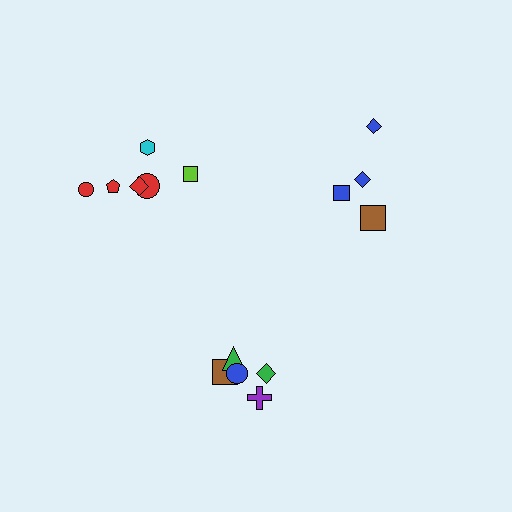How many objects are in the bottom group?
There are 5 objects.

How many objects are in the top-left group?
There are 6 objects.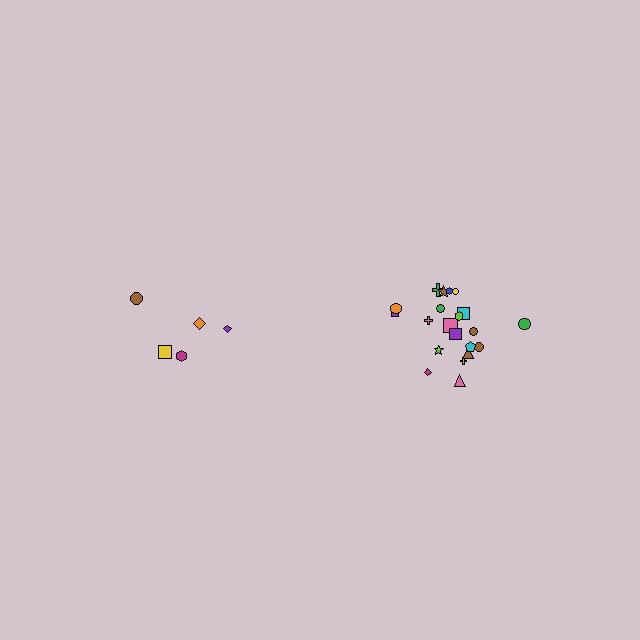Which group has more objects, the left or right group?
The right group.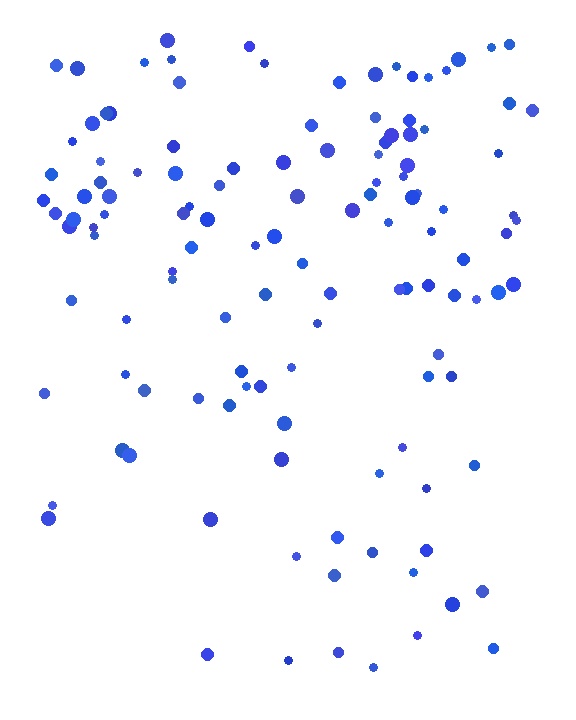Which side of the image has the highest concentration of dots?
The top.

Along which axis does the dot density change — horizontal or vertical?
Vertical.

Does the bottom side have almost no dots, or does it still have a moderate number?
Still a moderate number, just noticeably fewer than the top.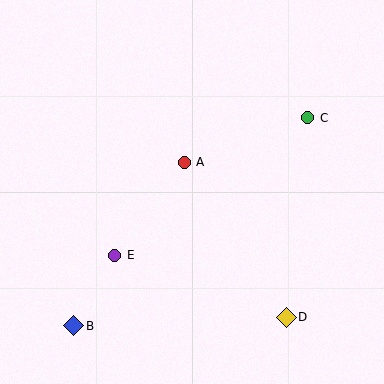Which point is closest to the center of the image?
Point A at (184, 162) is closest to the center.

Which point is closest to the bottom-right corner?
Point D is closest to the bottom-right corner.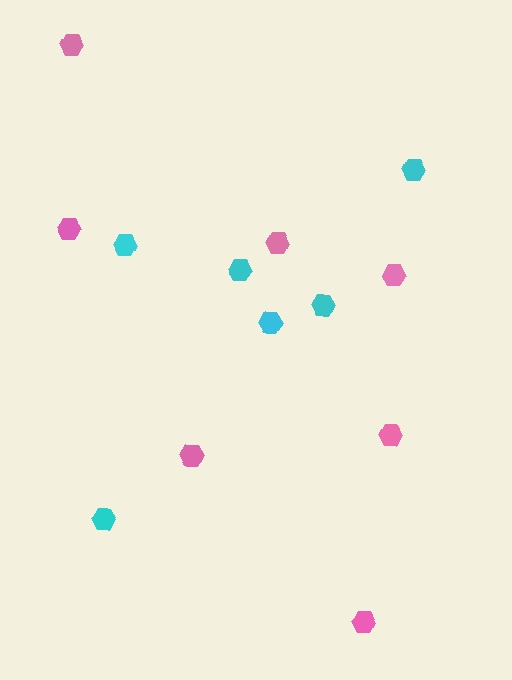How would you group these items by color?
There are 2 groups: one group of pink hexagons (7) and one group of cyan hexagons (6).